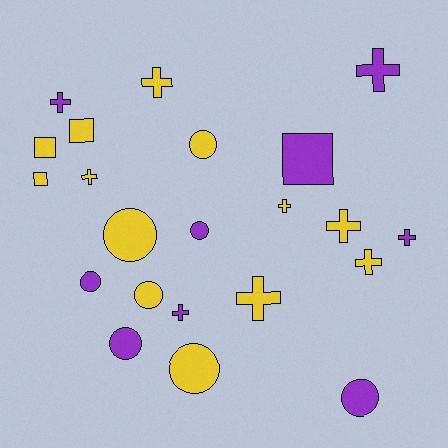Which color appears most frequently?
Yellow, with 13 objects.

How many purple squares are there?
There is 1 purple square.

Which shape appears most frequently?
Cross, with 10 objects.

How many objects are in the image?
There are 22 objects.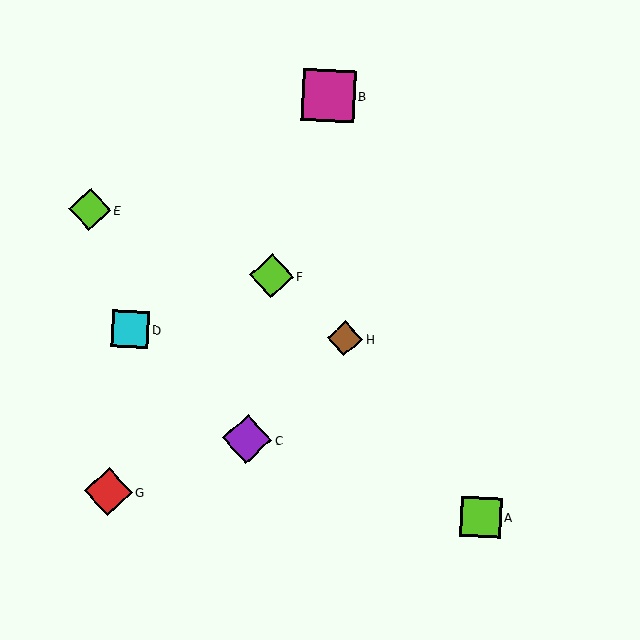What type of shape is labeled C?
Shape C is a purple diamond.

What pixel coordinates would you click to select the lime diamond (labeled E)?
Click at (90, 210) to select the lime diamond E.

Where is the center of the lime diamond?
The center of the lime diamond is at (272, 276).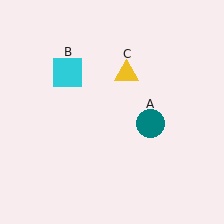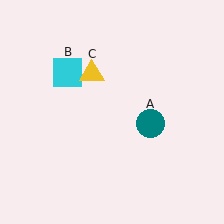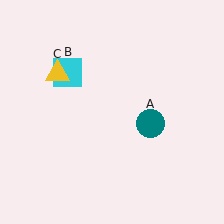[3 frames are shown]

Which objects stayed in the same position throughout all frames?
Teal circle (object A) and cyan square (object B) remained stationary.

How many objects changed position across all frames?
1 object changed position: yellow triangle (object C).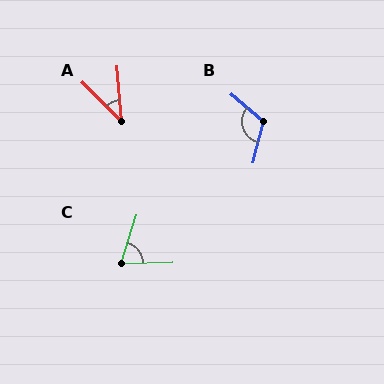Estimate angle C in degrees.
Approximately 70 degrees.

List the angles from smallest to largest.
A (40°), C (70°), B (117°).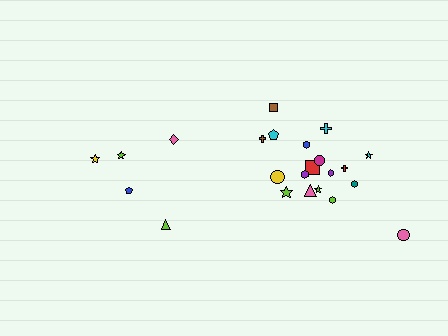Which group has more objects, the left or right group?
The right group.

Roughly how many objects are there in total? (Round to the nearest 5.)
Roughly 25 objects in total.